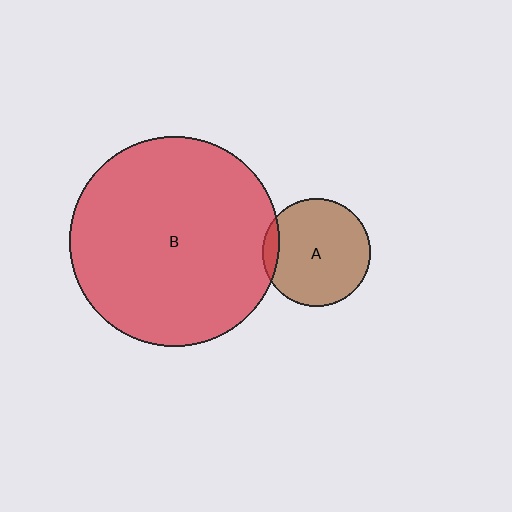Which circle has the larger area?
Circle B (red).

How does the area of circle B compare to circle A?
Approximately 3.8 times.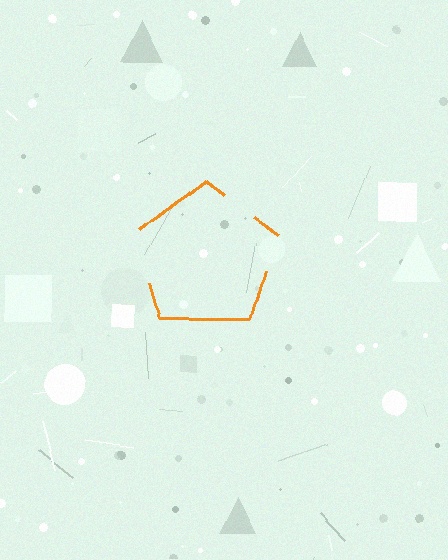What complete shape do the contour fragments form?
The contour fragments form a pentagon.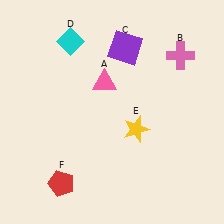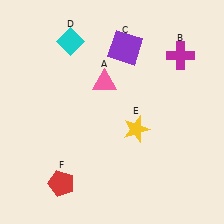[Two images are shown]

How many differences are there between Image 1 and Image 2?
There is 1 difference between the two images.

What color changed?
The cross (B) changed from pink in Image 1 to magenta in Image 2.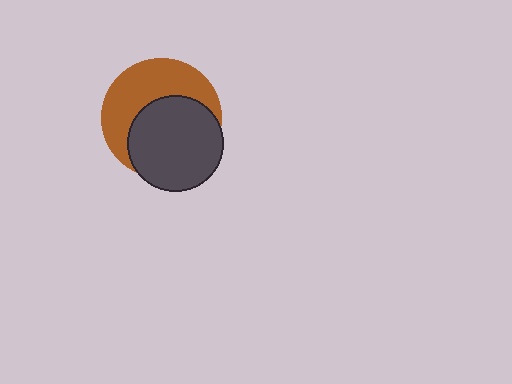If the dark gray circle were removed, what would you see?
You would see the complete brown circle.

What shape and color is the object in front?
The object in front is a dark gray circle.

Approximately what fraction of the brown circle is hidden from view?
Roughly 52% of the brown circle is hidden behind the dark gray circle.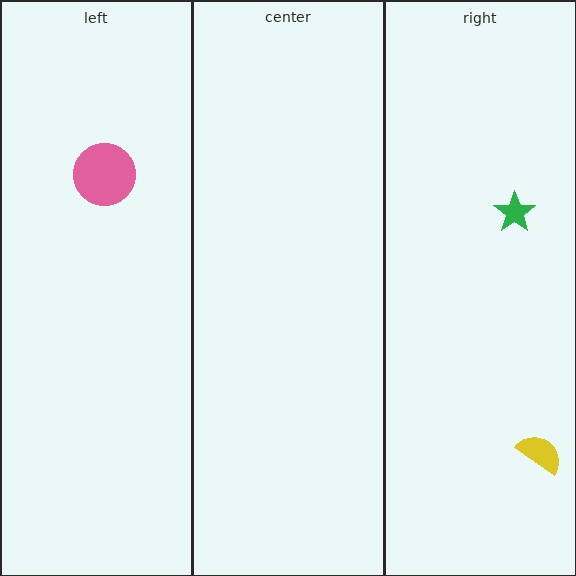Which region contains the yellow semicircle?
The right region.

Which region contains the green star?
The right region.